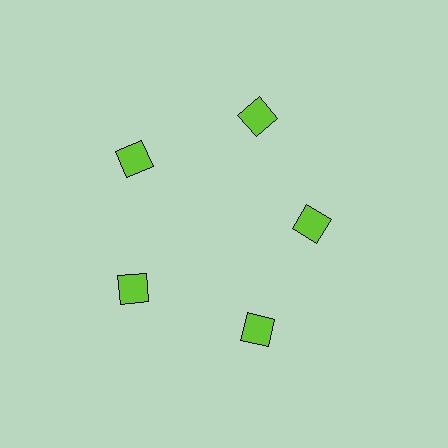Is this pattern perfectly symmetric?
No. The 5 lime squares are arranged in a ring, but one element near the 3 o'clock position is pulled inward toward the center, breaking the 5-fold rotational symmetry.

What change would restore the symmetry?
The symmetry would be restored by moving it outward, back onto the ring so that all 5 squares sit at equal angles and equal distance from the center.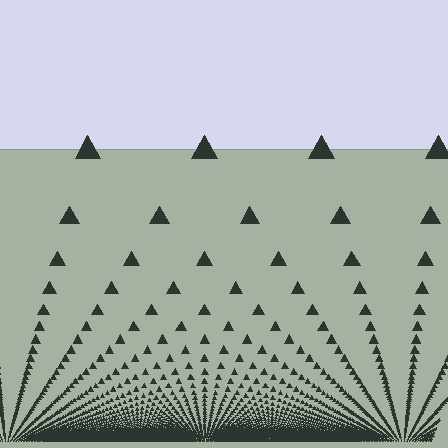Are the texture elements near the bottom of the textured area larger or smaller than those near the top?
Smaller. The gradient is inverted — elements near the bottom are smaller and denser.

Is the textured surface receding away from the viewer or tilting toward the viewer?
The surface appears to tilt toward the viewer. Texture elements get larger and sparser toward the top.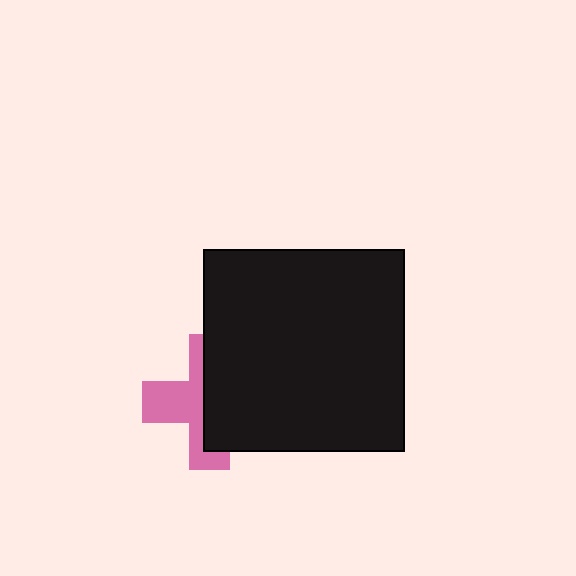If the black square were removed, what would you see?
You would see the complete pink cross.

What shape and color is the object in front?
The object in front is a black square.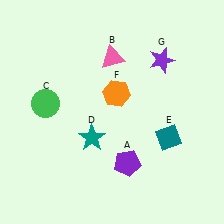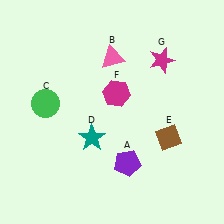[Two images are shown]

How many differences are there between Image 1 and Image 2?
There are 3 differences between the two images.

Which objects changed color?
E changed from teal to brown. F changed from orange to magenta. G changed from purple to magenta.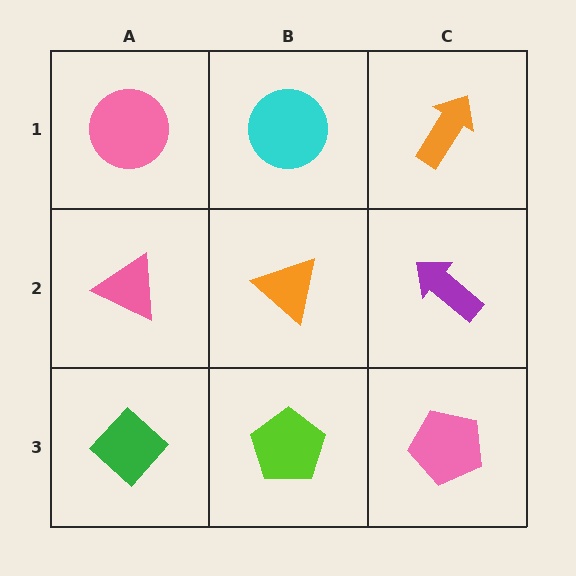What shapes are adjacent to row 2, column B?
A cyan circle (row 1, column B), a lime pentagon (row 3, column B), a pink triangle (row 2, column A), a purple arrow (row 2, column C).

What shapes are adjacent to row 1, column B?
An orange triangle (row 2, column B), a pink circle (row 1, column A), an orange arrow (row 1, column C).